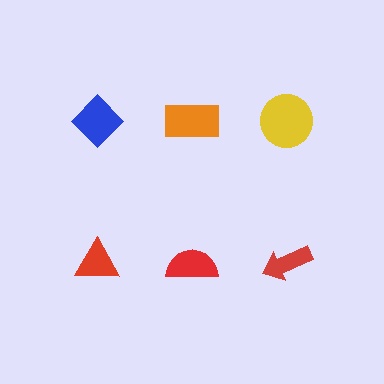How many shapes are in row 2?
3 shapes.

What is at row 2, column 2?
A red semicircle.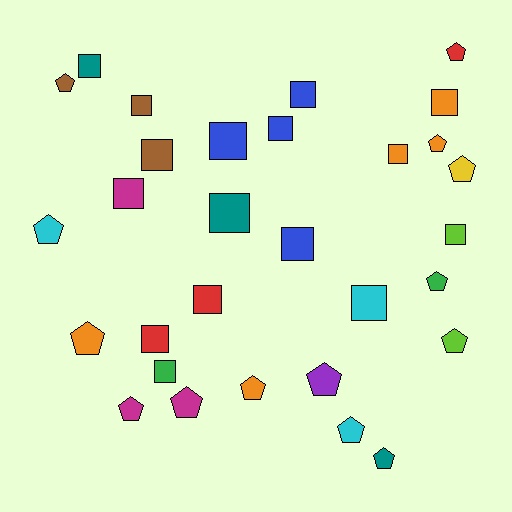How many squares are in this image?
There are 16 squares.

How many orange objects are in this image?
There are 5 orange objects.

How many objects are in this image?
There are 30 objects.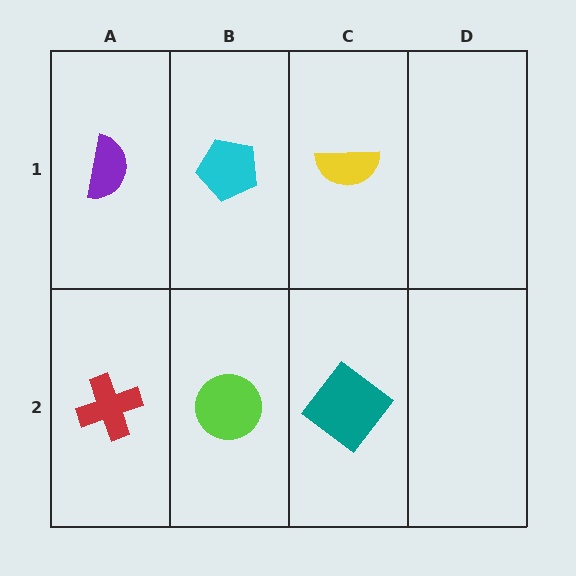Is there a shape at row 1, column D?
No, that cell is empty.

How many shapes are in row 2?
3 shapes.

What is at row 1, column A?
A purple semicircle.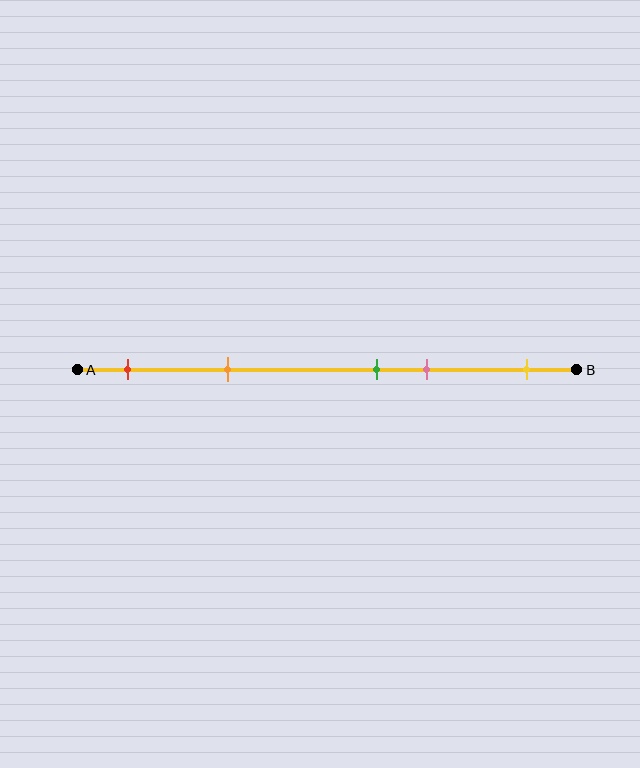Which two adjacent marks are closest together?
The green and pink marks are the closest adjacent pair.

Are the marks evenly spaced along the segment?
No, the marks are not evenly spaced.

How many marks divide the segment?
There are 5 marks dividing the segment.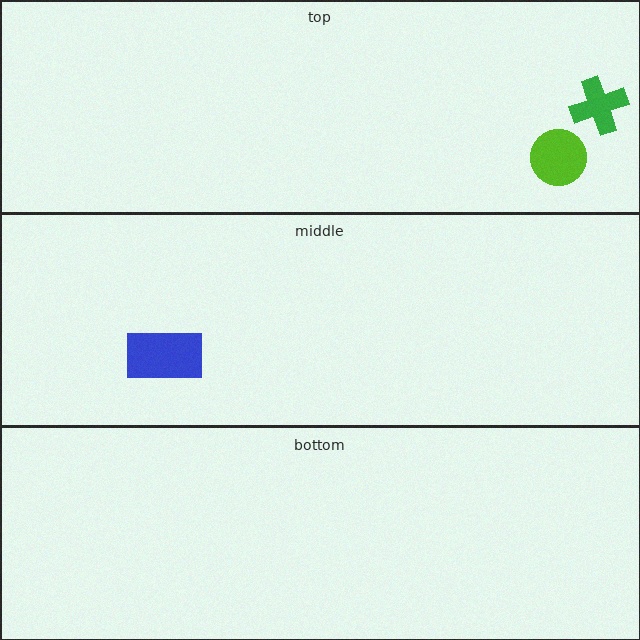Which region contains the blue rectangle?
The middle region.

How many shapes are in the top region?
2.